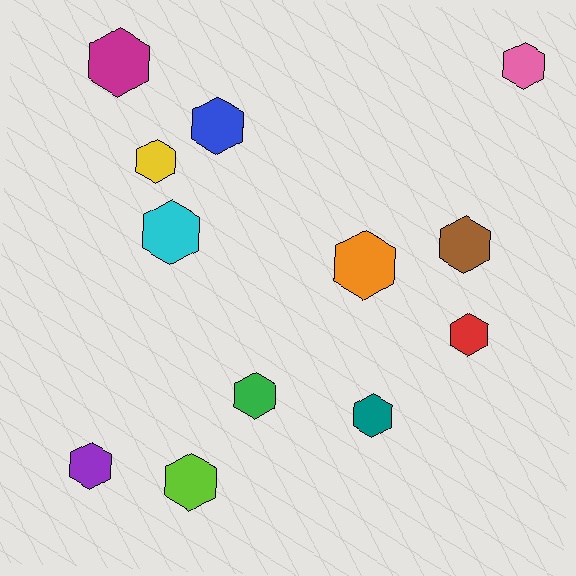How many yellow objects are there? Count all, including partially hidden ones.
There is 1 yellow object.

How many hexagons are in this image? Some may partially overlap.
There are 12 hexagons.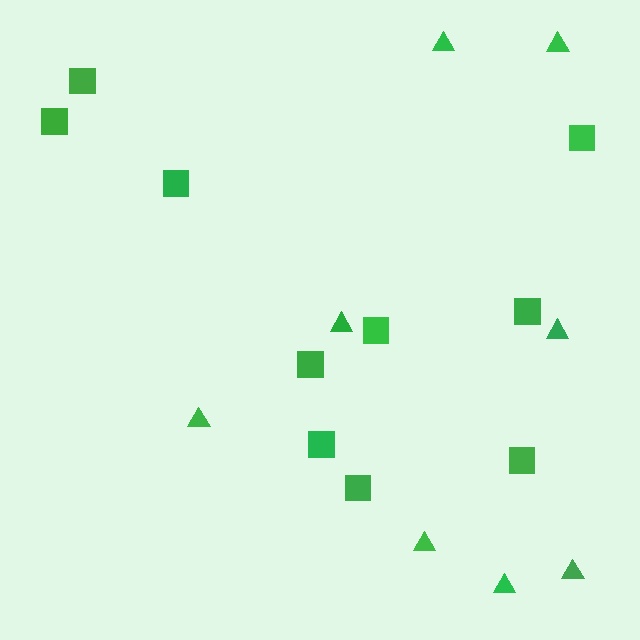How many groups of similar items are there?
There are 2 groups: one group of triangles (8) and one group of squares (10).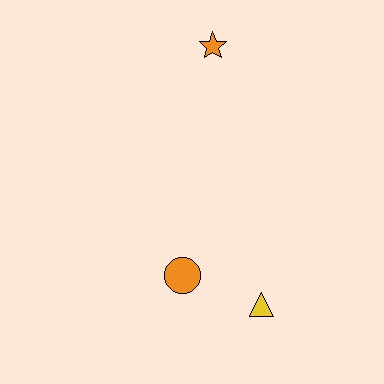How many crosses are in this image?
There are no crosses.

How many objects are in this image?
There are 3 objects.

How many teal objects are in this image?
There are no teal objects.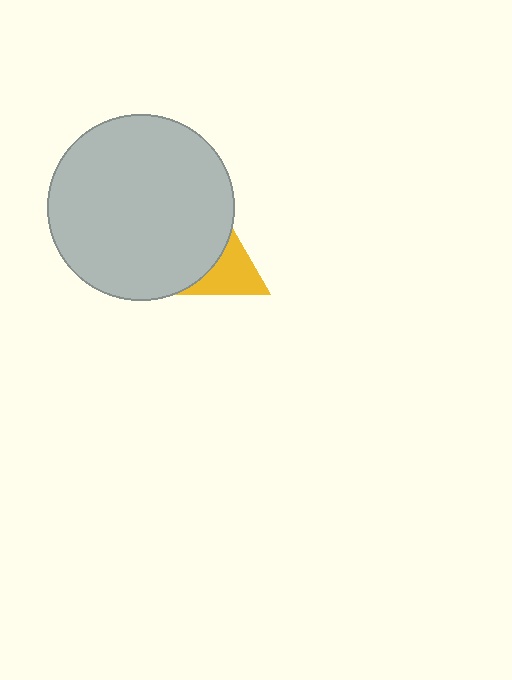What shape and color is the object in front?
The object in front is a light gray circle.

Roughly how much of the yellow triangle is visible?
About half of it is visible (roughly 61%).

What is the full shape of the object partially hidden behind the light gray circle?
The partially hidden object is a yellow triangle.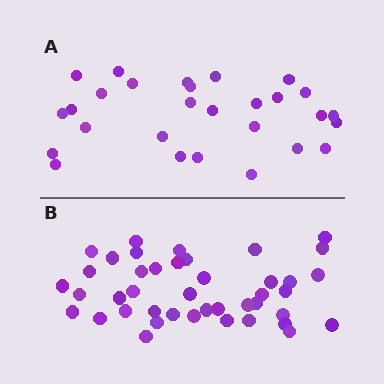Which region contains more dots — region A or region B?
Region B (the bottom region) has more dots.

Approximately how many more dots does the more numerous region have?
Region B has approximately 15 more dots than region A.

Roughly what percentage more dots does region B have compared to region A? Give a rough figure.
About 50% more.